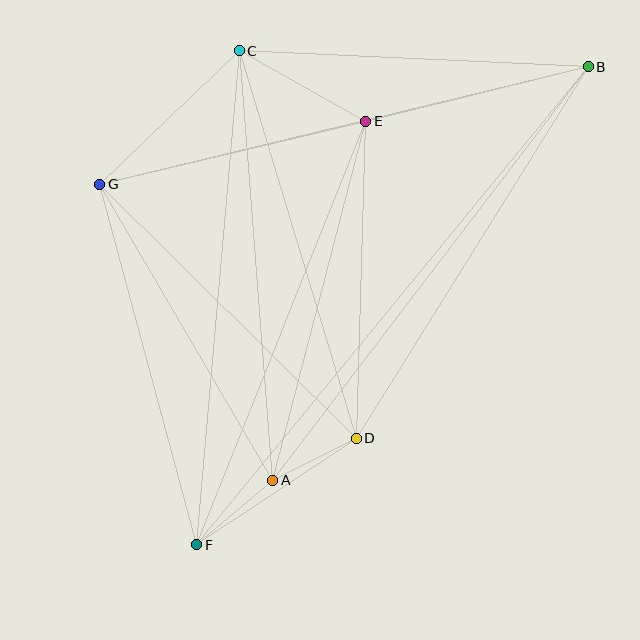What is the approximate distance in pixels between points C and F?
The distance between C and F is approximately 496 pixels.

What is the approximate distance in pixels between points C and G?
The distance between C and G is approximately 193 pixels.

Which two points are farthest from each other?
Points B and F are farthest from each other.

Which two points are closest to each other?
Points A and D are closest to each other.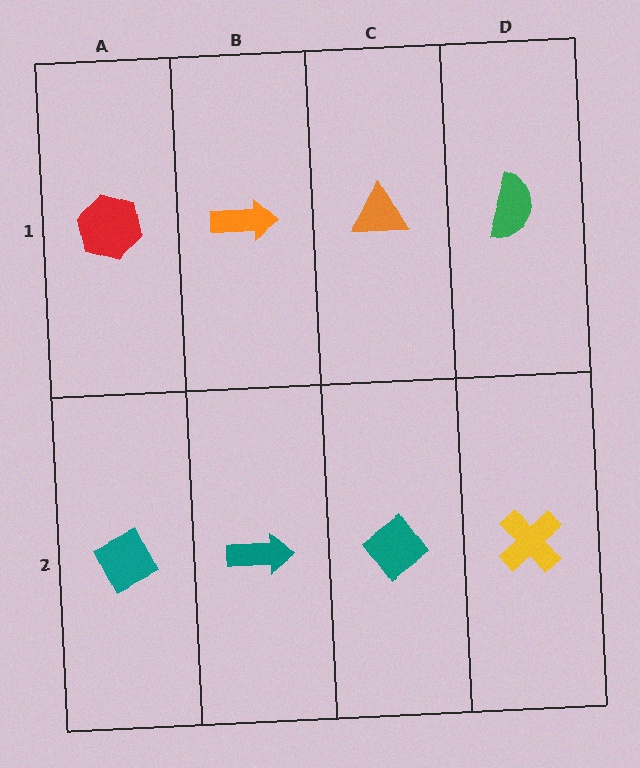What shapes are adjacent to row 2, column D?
A green semicircle (row 1, column D), a teal diamond (row 2, column C).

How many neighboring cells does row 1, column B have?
3.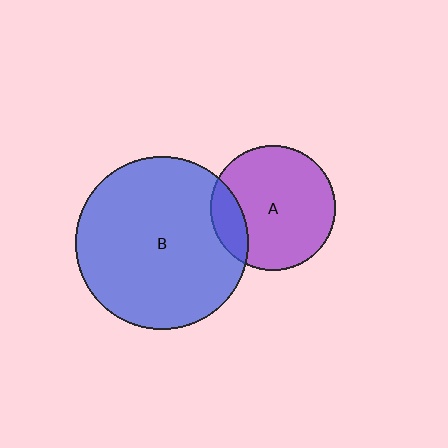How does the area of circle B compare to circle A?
Approximately 1.9 times.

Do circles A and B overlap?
Yes.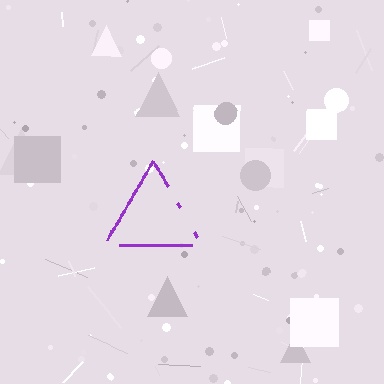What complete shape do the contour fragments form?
The contour fragments form a triangle.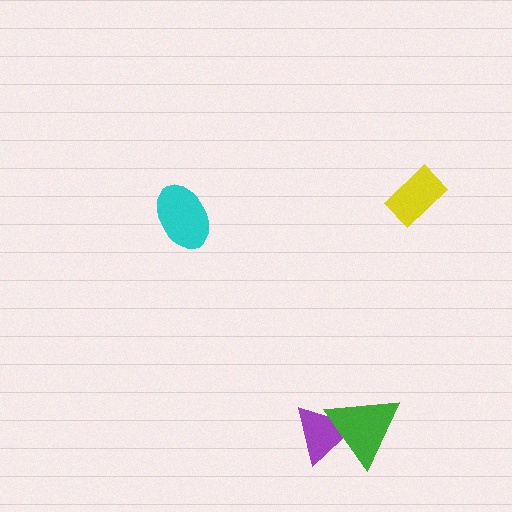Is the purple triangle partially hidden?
Yes, it is partially covered by another shape.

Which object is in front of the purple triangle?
The green triangle is in front of the purple triangle.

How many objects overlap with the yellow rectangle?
0 objects overlap with the yellow rectangle.